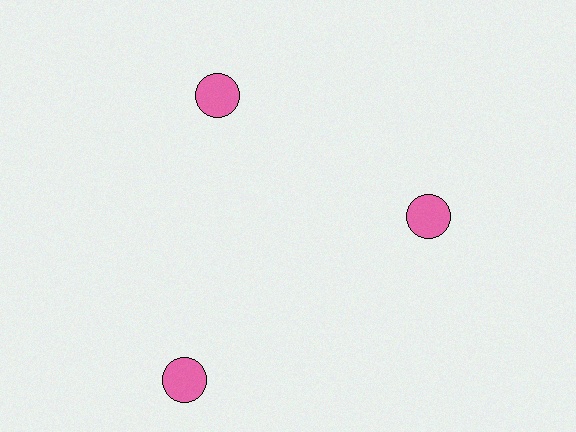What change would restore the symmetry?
The symmetry would be restored by moving it inward, back onto the ring so that all 3 circles sit at equal angles and equal distance from the center.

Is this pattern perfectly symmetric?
No. The 3 pink circles are arranged in a ring, but one element near the 7 o'clock position is pushed outward from the center, breaking the 3-fold rotational symmetry.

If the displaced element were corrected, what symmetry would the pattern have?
It would have 3-fold rotational symmetry — the pattern would map onto itself every 120 degrees.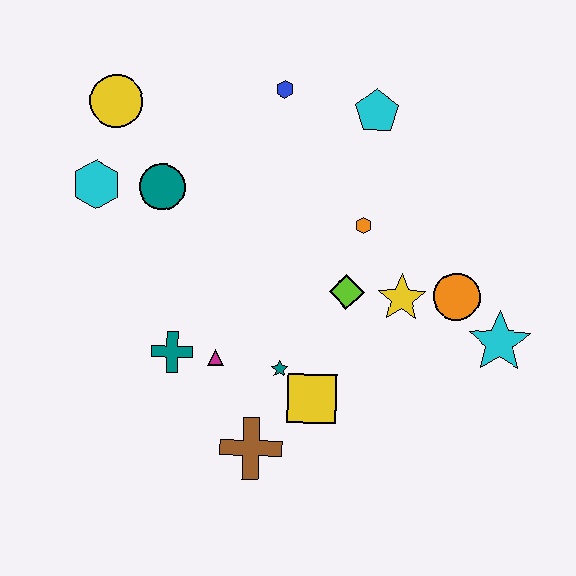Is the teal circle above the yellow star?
Yes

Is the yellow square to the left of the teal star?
No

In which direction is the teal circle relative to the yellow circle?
The teal circle is below the yellow circle.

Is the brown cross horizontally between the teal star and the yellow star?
No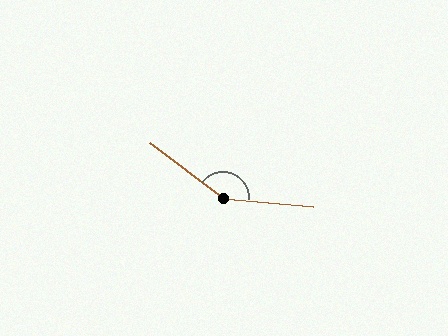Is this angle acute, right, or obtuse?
It is obtuse.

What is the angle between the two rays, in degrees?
Approximately 148 degrees.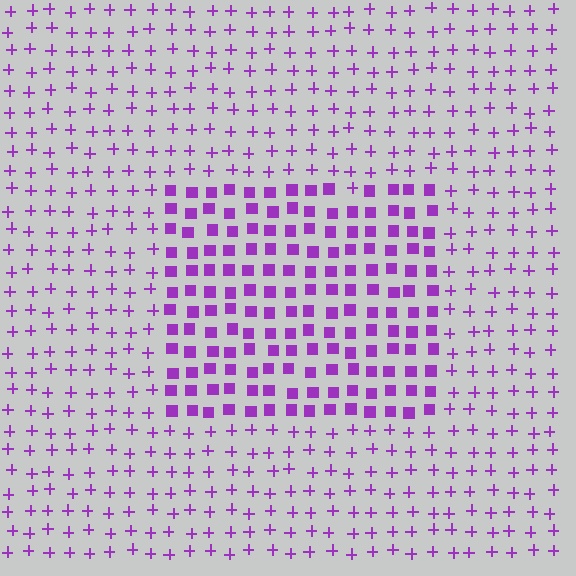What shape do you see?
I see a rectangle.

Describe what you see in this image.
The image is filled with small purple elements arranged in a uniform grid. A rectangle-shaped region contains squares, while the surrounding area contains plus signs. The boundary is defined purely by the change in element shape.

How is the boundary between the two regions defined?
The boundary is defined by a change in element shape: squares inside vs. plus signs outside. All elements share the same color and spacing.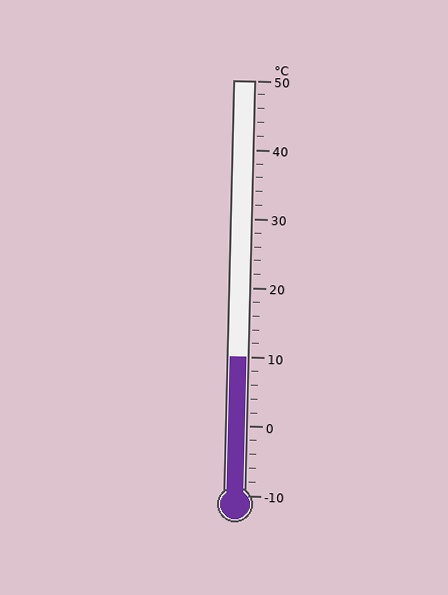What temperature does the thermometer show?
The thermometer shows approximately 10°C.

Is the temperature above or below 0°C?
The temperature is above 0°C.